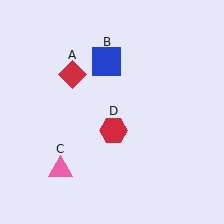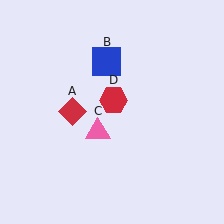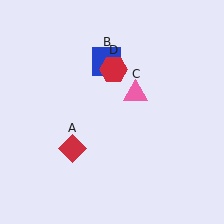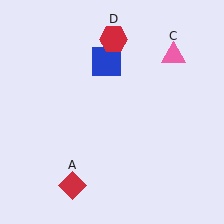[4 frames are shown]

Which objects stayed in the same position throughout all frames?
Blue square (object B) remained stationary.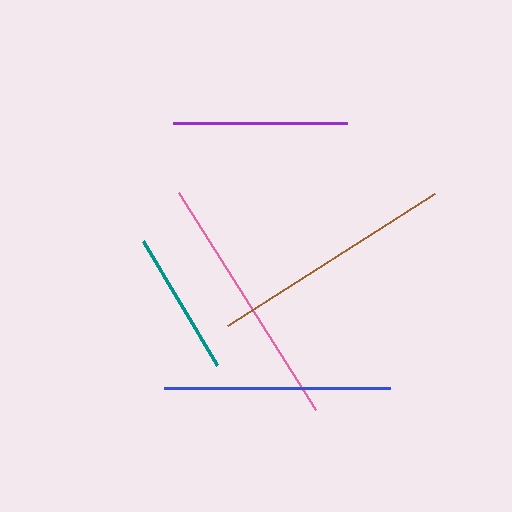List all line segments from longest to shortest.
From longest to shortest: pink, brown, blue, purple, teal, green.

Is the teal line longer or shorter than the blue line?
The blue line is longer than the teal line.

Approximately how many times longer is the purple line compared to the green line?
The purple line is approximately 1.7 times the length of the green line.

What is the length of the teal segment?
The teal segment is approximately 144 pixels long.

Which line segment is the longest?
The pink line is the longest at approximately 256 pixels.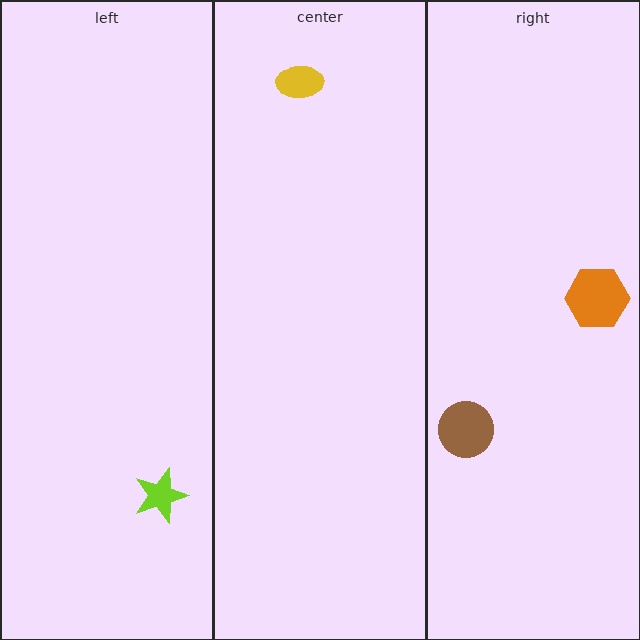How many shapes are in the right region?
2.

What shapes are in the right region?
The brown circle, the orange hexagon.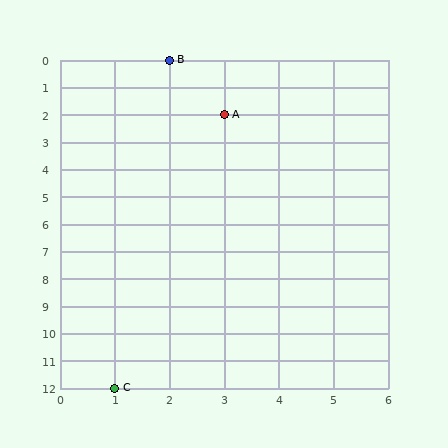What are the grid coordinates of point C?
Point C is at grid coordinates (1, 12).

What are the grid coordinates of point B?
Point B is at grid coordinates (2, 0).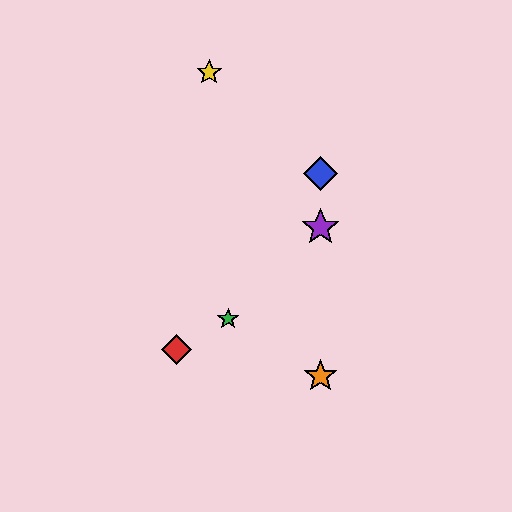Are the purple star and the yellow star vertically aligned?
No, the purple star is at x≈321 and the yellow star is at x≈209.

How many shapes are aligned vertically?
3 shapes (the blue diamond, the purple star, the orange star) are aligned vertically.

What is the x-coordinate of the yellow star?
The yellow star is at x≈209.